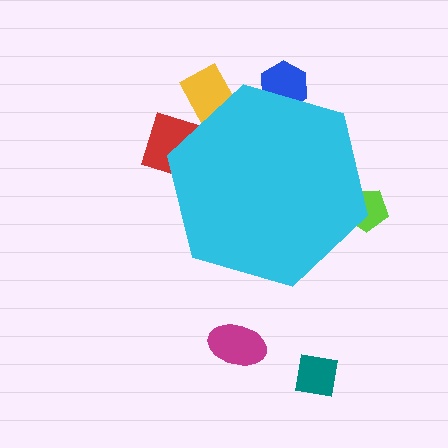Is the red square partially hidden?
Yes, the red square is partially hidden behind the cyan hexagon.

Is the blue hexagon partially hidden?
Yes, the blue hexagon is partially hidden behind the cyan hexagon.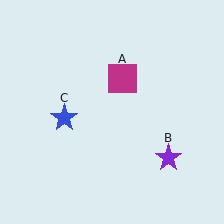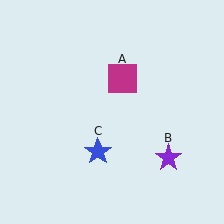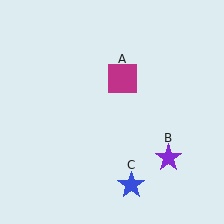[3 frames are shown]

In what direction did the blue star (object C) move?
The blue star (object C) moved down and to the right.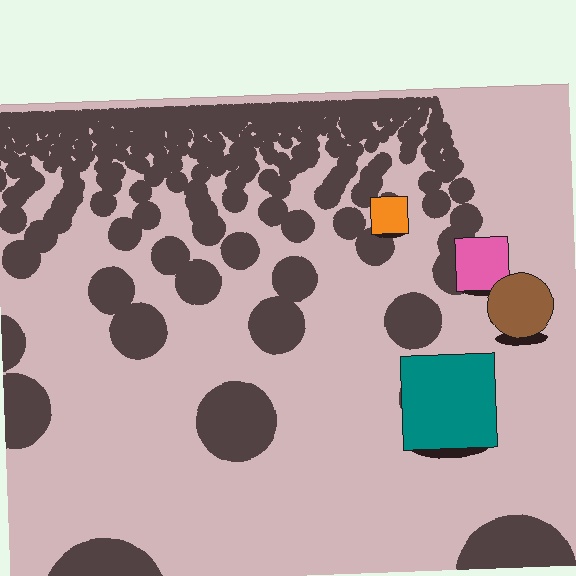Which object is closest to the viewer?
The teal square is closest. The texture marks near it are larger and more spread out.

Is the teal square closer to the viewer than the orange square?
Yes. The teal square is closer — you can tell from the texture gradient: the ground texture is coarser near it.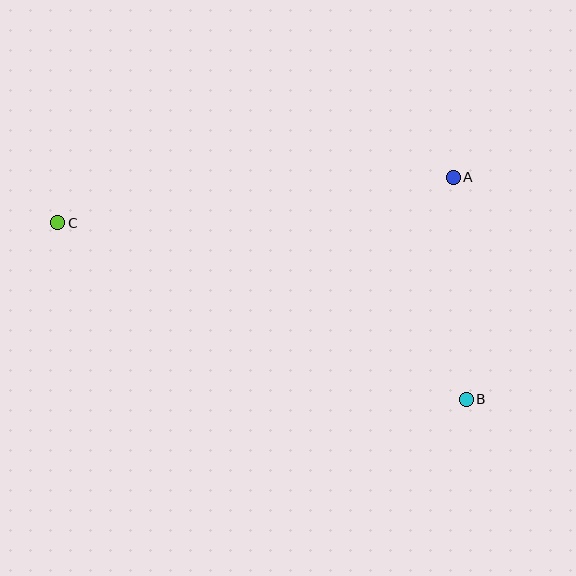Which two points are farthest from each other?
Points B and C are farthest from each other.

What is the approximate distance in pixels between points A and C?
The distance between A and C is approximately 398 pixels.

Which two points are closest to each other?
Points A and B are closest to each other.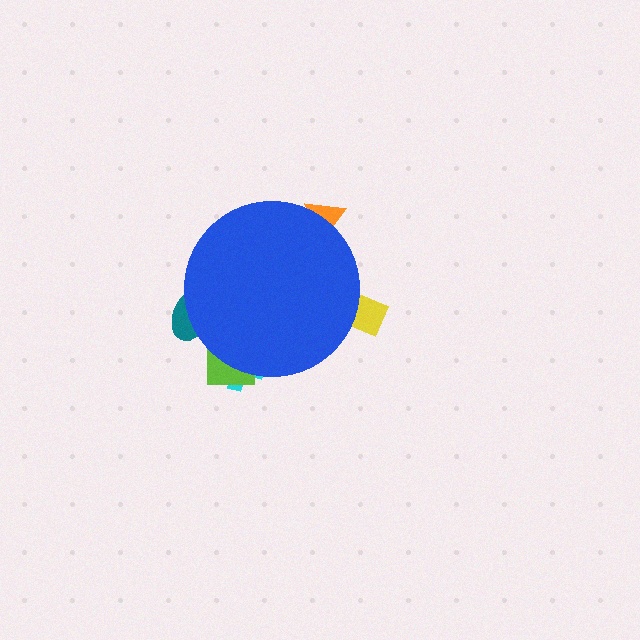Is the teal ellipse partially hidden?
Yes, the teal ellipse is partially hidden behind the blue circle.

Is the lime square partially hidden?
Yes, the lime square is partially hidden behind the blue circle.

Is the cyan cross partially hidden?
Yes, the cyan cross is partially hidden behind the blue circle.